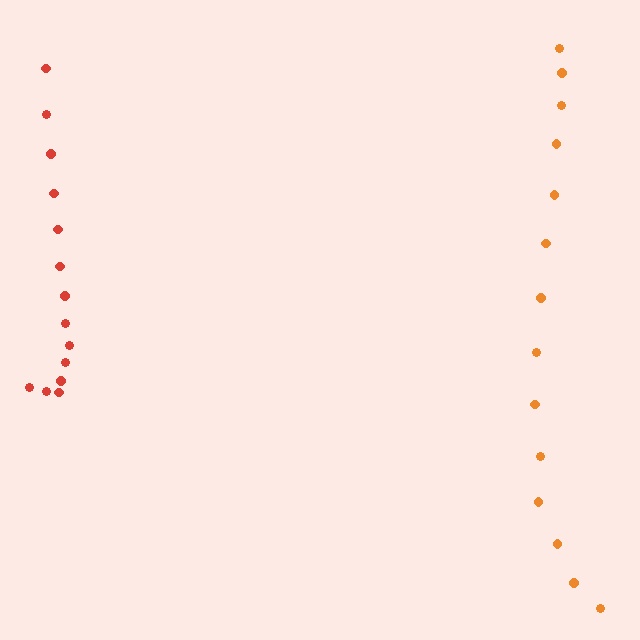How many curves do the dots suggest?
There are 2 distinct paths.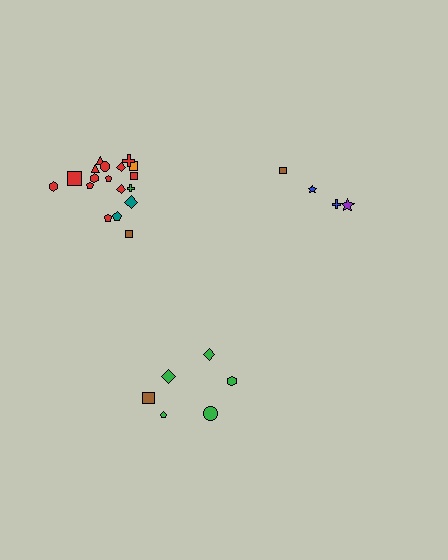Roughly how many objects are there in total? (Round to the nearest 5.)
Roughly 30 objects in total.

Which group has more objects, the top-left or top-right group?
The top-left group.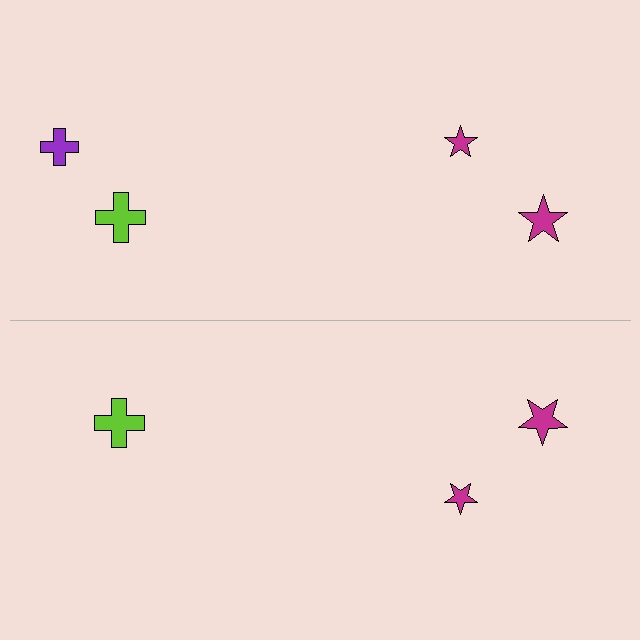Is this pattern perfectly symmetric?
No, the pattern is not perfectly symmetric. A purple cross is missing from the bottom side.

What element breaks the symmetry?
A purple cross is missing from the bottom side.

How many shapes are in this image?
There are 7 shapes in this image.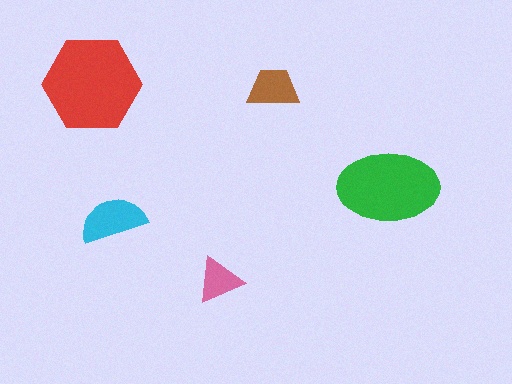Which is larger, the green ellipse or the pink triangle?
The green ellipse.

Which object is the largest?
The red hexagon.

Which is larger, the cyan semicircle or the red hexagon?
The red hexagon.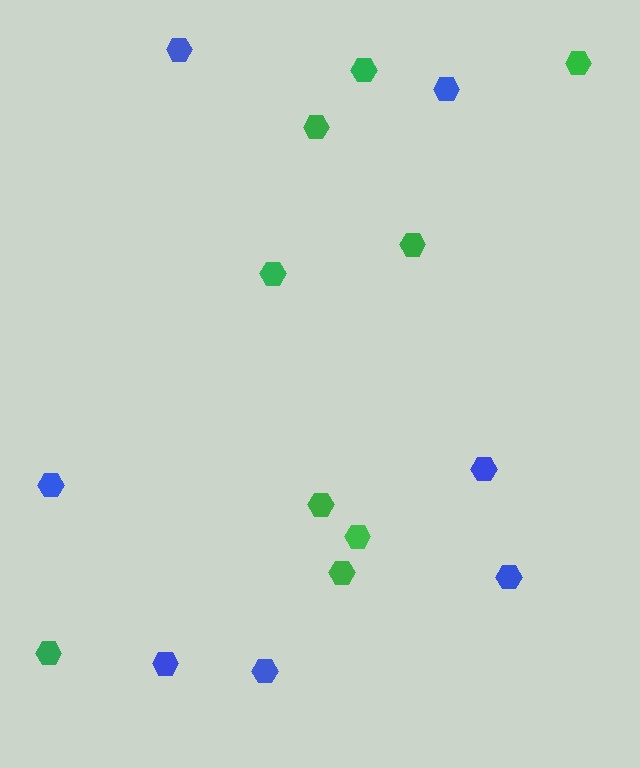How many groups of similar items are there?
There are 2 groups: one group of blue hexagons (7) and one group of green hexagons (9).